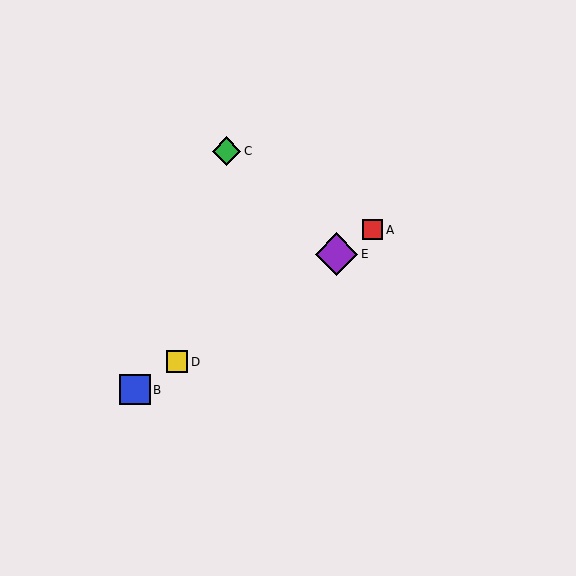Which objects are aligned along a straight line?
Objects A, B, D, E are aligned along a straight line.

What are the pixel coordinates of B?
Object B is at (135, 390).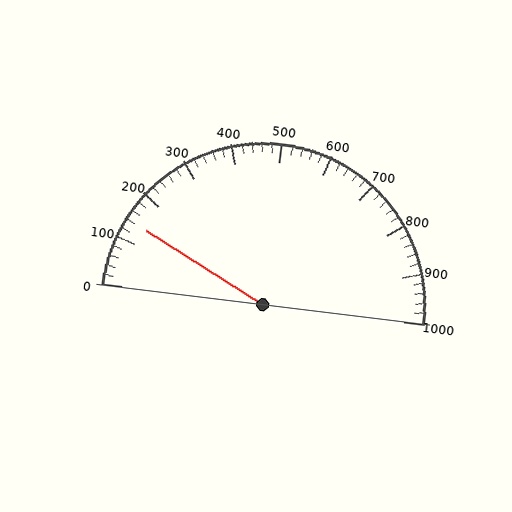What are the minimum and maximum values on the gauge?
The gauge ranges from 0 to 1000.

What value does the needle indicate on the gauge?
The needle indicates approximately 140.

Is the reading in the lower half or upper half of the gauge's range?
The reading is in the lower half of the range (0 to 1000).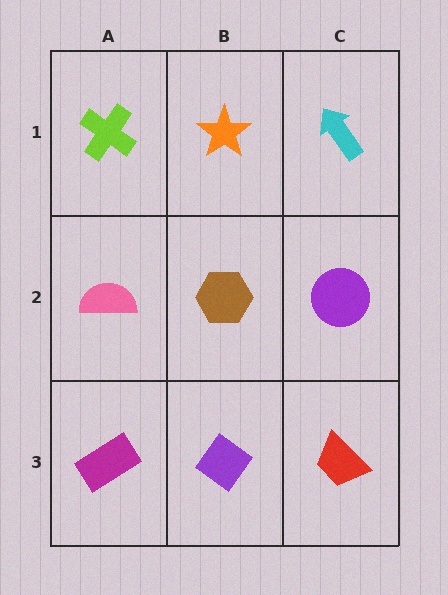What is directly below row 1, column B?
A brown hexagon.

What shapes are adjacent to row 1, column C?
A purple circle (row 2, column C), an orange star (row 1, column B).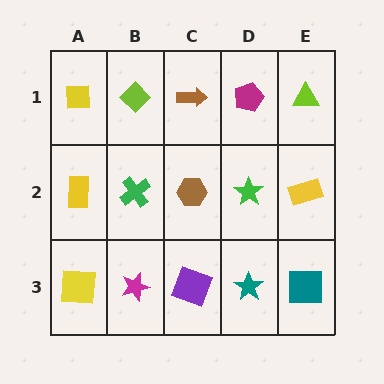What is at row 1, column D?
A magenta pentagon.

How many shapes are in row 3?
5 shapes.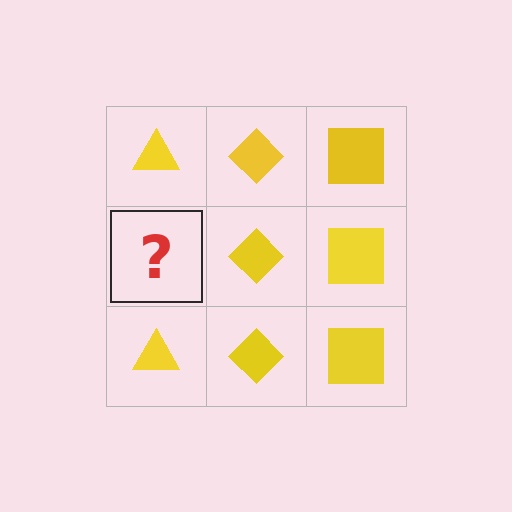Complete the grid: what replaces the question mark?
The question mark should be replaced with a yellow triangle.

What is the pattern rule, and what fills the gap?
The rule is that each column has a consistent shape. The gap should be filled with a yellow triangle.